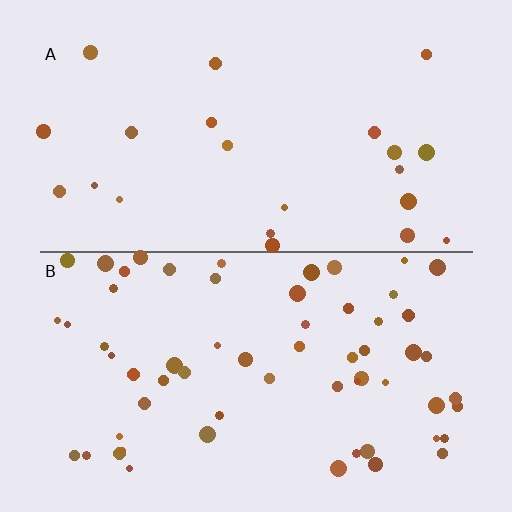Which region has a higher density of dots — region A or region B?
B (the bottom).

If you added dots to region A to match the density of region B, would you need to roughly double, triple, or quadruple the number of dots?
Approximately triple.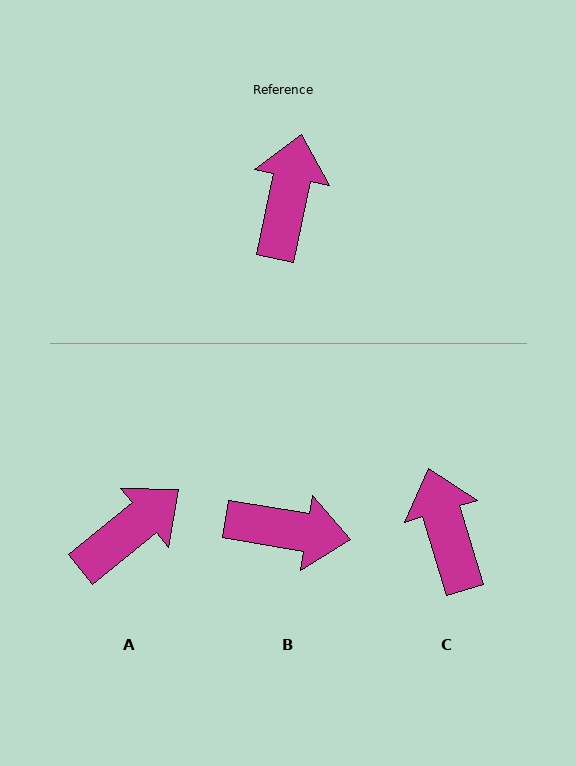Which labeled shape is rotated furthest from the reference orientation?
B, about 87 degrees away.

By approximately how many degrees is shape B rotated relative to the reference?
Approximately 87 degrees clockwise.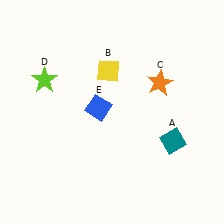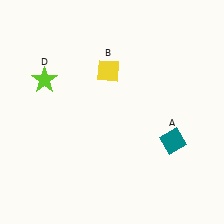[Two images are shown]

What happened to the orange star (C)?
The orange star (C) was removed in Image 2. It was in the top-right area of Image 1.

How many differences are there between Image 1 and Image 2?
There are 2 differences between the two images.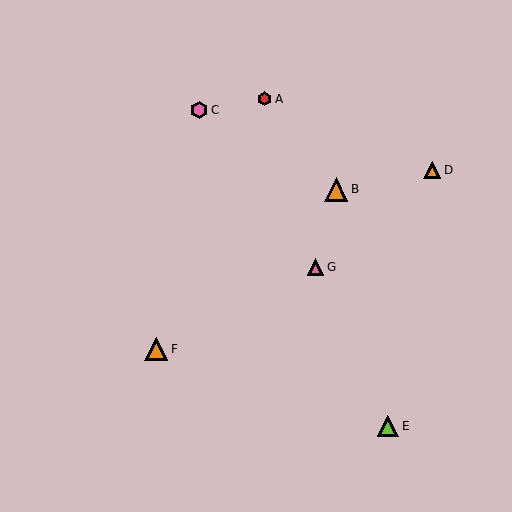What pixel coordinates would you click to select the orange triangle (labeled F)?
Click at (156, 349) to select the orange triangle F.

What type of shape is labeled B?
Shape B is an orange triangle.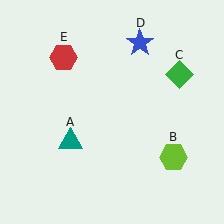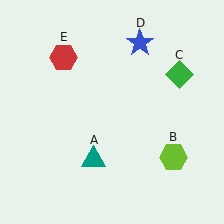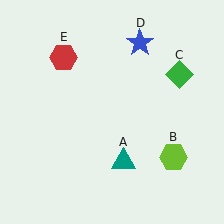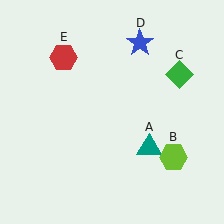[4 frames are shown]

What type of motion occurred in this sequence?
The teal triangle (object A) rotated counterclockwise around the center of the scene.